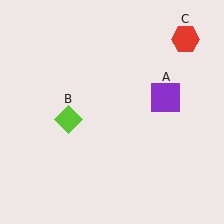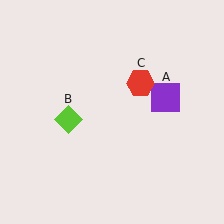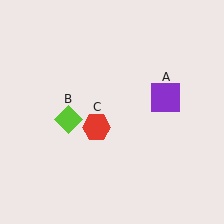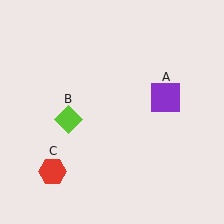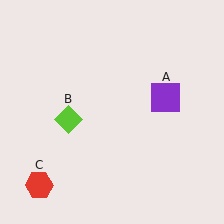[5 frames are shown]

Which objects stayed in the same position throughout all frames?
Purple square (object A) and lime diamond (object B) remained stationary.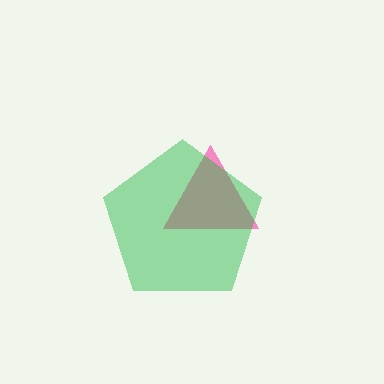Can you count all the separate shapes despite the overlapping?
Yes, there are 2 separate shapes.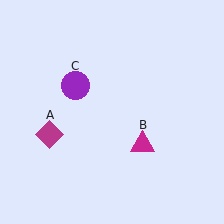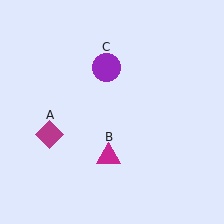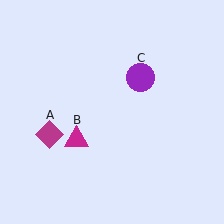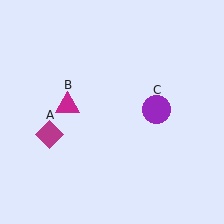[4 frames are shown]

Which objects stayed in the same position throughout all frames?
Magenta diamond (object A) remained stationary.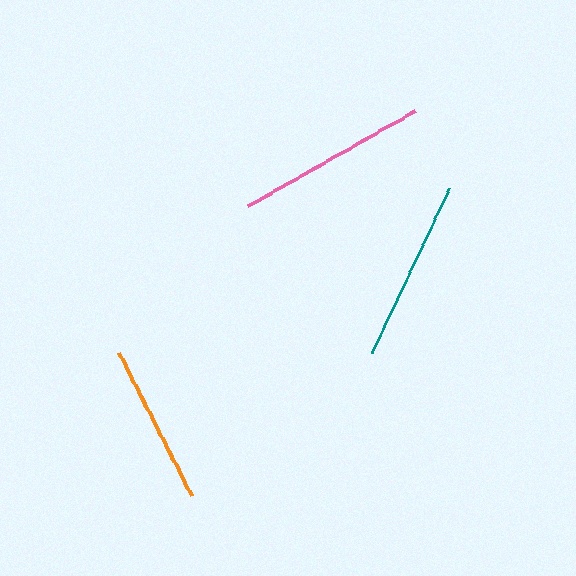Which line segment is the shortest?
The orange line is the shortest at approximately 160 pixels.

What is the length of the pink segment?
The pink segment is approximately 192 pixels long.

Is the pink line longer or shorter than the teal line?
The pink line is longer than the teal line.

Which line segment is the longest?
The pink line is the longest at approximately 192 pixels.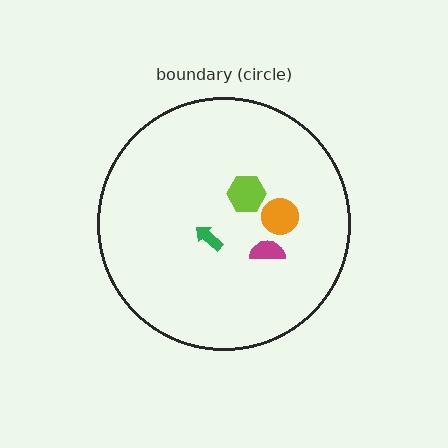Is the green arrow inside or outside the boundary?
Inside.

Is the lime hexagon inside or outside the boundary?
Inside.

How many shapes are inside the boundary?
4 inside, 0 outside.